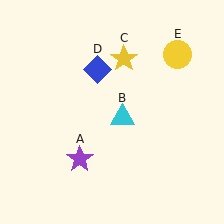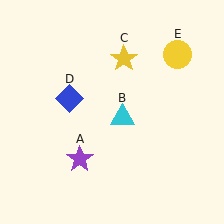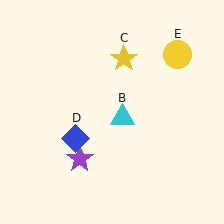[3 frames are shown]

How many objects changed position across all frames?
1 object changed position: blue diamond (object D).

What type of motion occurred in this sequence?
The blue diamond (object D) rotated counterclockwise around the center of the scene.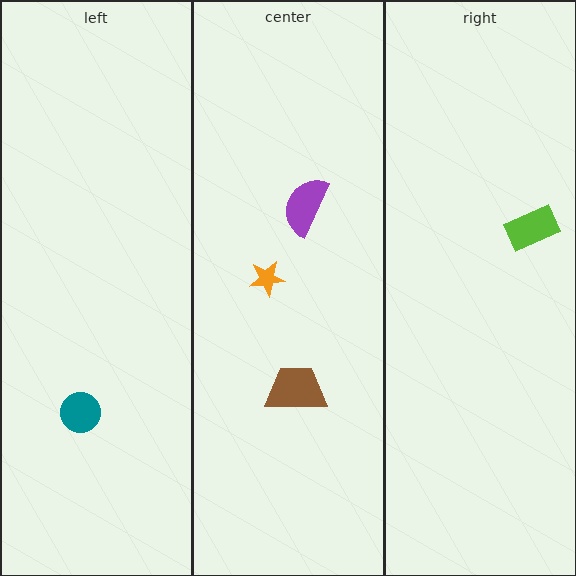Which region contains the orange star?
The center region.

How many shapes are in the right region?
1.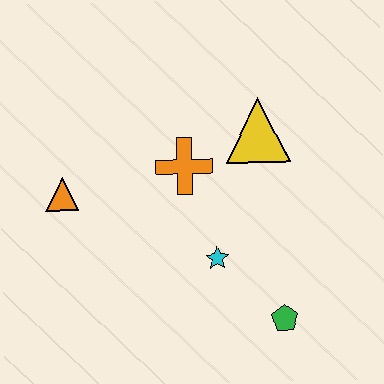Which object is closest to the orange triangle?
The orange cross is closest to the orange triangle.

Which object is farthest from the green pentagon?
The orange triangle is farthest from the green pentagon.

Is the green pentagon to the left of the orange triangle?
No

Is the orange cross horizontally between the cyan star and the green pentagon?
No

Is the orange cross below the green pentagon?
No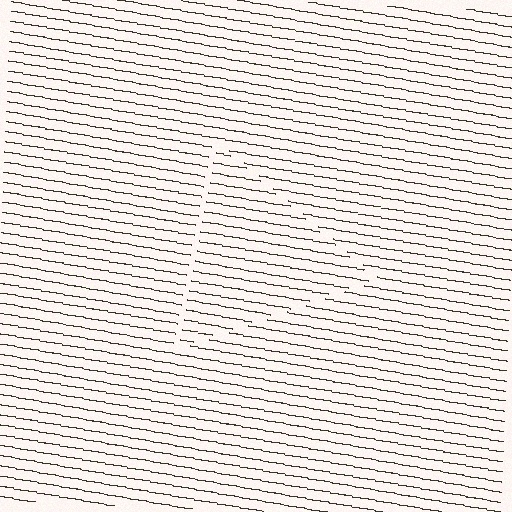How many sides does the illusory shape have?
3 sides — the line-ends trace a triangle.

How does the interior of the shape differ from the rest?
The interior of the shape contains the same grating, shifted by half a period — the contour is defined by the phase discontinuity where line-ends from the inner and outer gratings abut.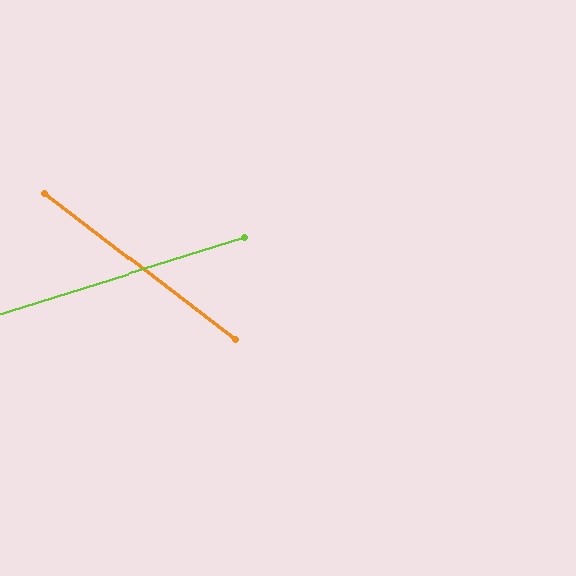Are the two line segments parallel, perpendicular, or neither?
Neither parallel nor perpendicular — they differ by about 55°.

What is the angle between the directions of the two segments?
Approximately 55 degrees.